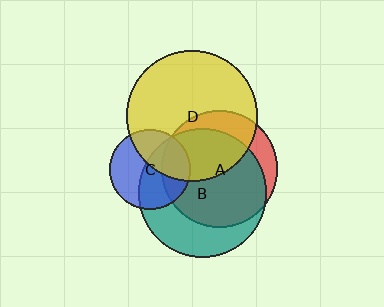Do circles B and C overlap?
Yes.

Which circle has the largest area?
Circle D (yellow).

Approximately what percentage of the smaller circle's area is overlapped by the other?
Approximately 55%.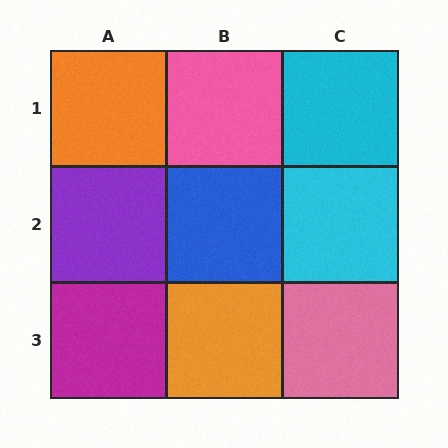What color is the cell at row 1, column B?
Pink.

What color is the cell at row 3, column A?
Magenta.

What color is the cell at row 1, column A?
Orange.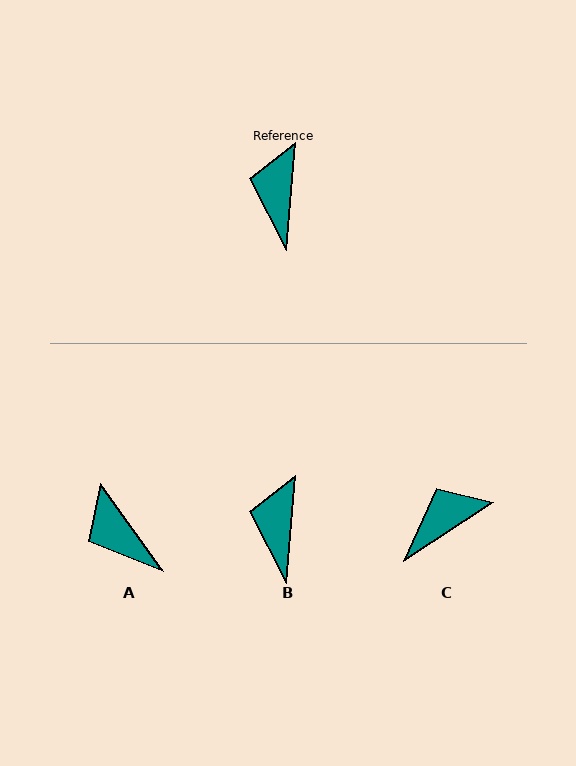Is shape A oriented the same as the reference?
No, it is off by about 41 degrees.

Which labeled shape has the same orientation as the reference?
B.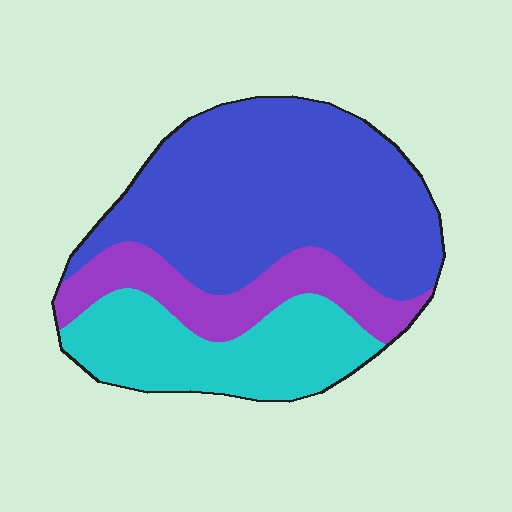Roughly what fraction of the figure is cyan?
Cyan covers roughly 25% of the figure.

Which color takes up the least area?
Purple, at roughly 20%.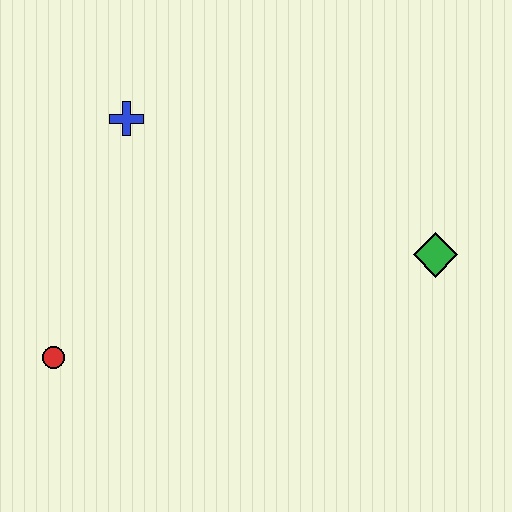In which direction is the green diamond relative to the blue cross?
The green diamond is to the right of the blue cross.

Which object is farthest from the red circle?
The green diamond is farthest from the red circle.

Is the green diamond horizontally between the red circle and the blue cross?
No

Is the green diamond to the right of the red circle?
Yes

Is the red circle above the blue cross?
No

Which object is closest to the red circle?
The blue cross is closest to the red circle.